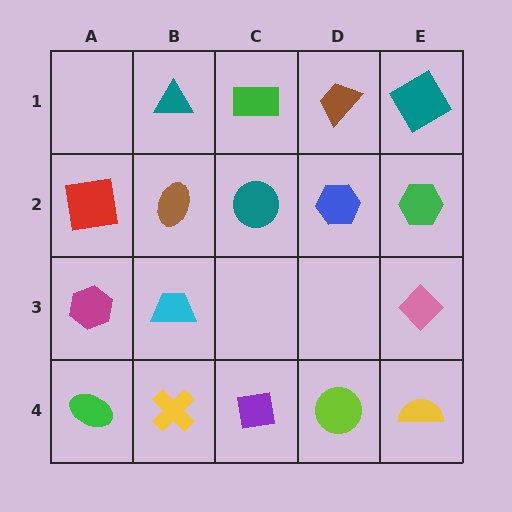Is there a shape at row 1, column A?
No, that cell is empty.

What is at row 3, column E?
A pink diamond.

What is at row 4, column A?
A green ellipse.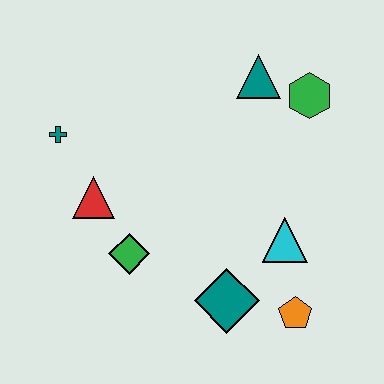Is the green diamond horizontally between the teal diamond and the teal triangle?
No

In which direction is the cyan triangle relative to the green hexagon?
The cyan triangle is below the green hexagon.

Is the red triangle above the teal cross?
No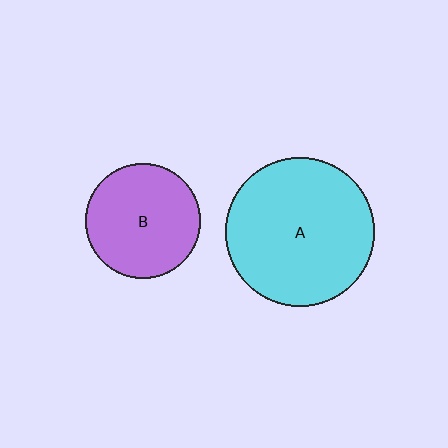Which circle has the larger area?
Circle A (cyan).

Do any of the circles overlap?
No, none of the circles overlap.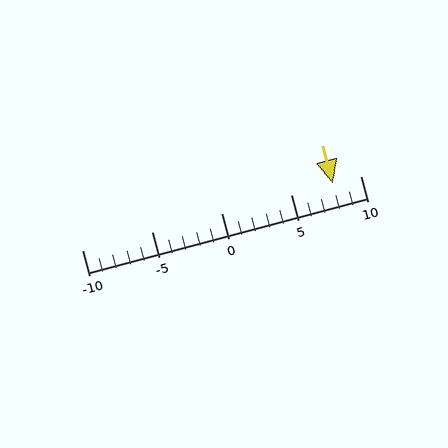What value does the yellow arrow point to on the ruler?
The yellow arrow points to approximately 8.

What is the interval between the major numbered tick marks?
The major tick marks are spaced 5 units apart.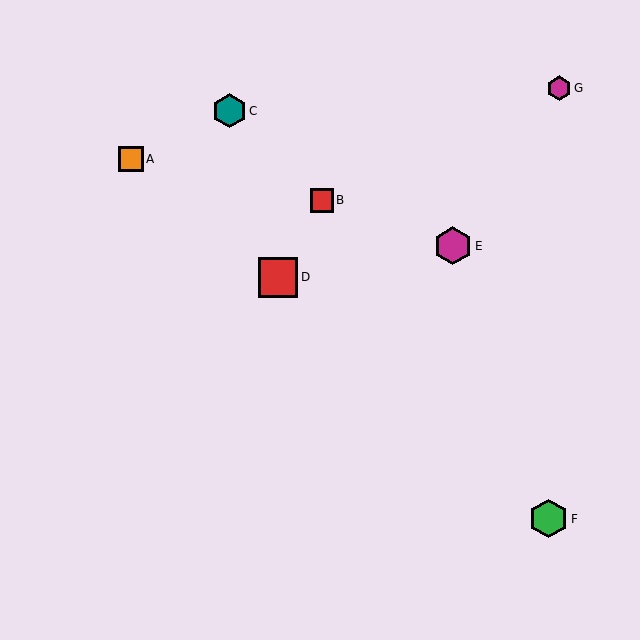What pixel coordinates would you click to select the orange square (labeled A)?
Click at (131, 159) to select the orange square A.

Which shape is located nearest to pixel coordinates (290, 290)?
The red square (labeled D) at (278, 277) is nearest to that location.